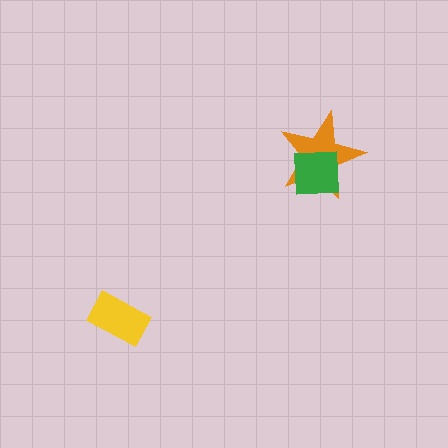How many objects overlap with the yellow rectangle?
0 objects overlap with the yellow rectangle.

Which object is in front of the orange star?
The green square is in front of the orange star.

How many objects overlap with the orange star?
1 object overlaps with the orange star.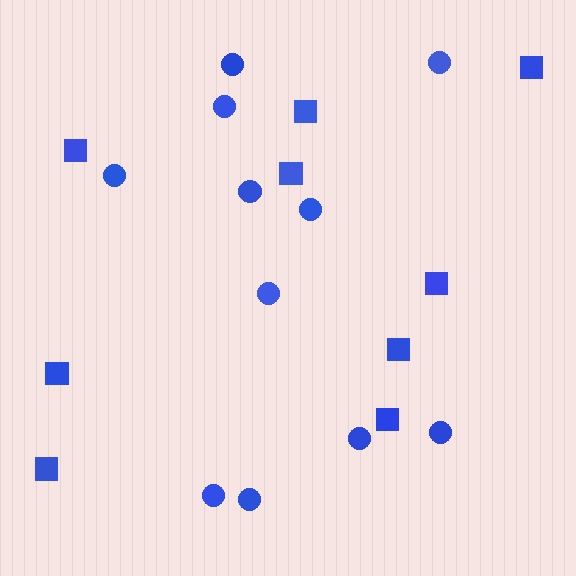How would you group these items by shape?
There are 2 groups: one group of squares (9) and one group of circles (11).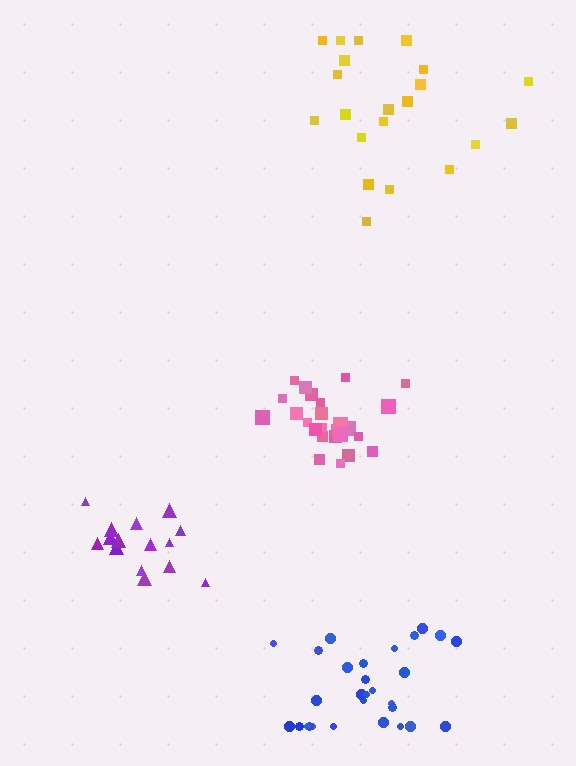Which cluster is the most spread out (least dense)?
Yellow.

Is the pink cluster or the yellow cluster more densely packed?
Pink.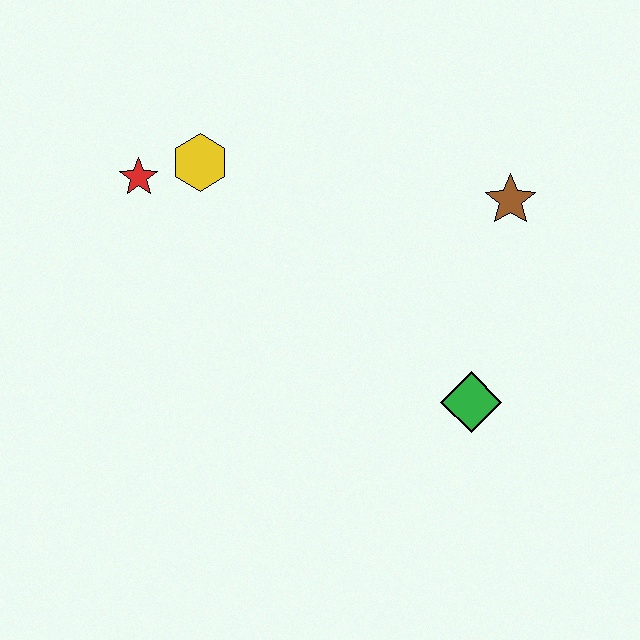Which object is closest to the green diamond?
The brown star is closest to the green diamond.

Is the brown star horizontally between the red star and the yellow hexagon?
No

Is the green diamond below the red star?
Yes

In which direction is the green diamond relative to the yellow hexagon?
The green diamond is to the right of the yellow hexagon.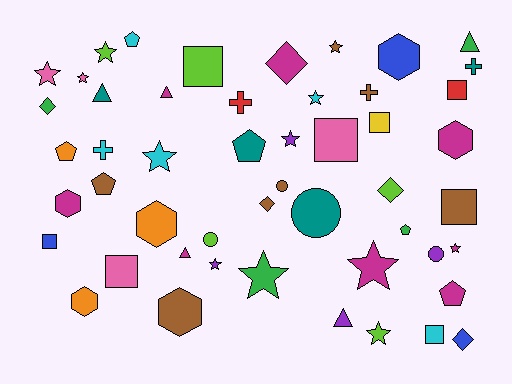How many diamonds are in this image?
There are 5 diamonds.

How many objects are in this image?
There are 50 objects.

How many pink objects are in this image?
There are 4 pink objects.